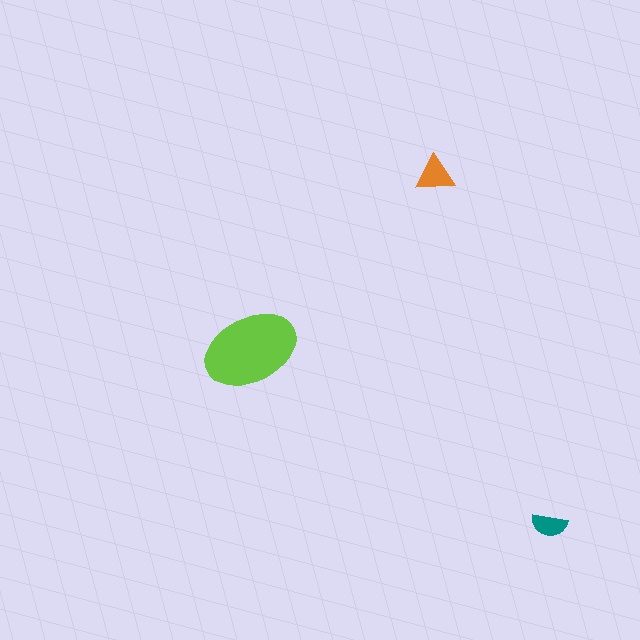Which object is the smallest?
The teal semicircle.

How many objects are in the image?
There are 3 objects in the image.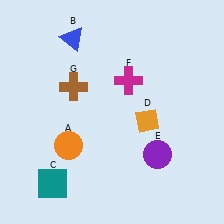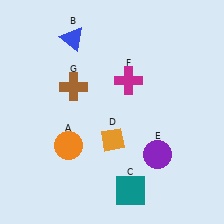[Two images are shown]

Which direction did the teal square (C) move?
The teal square (C) moved right.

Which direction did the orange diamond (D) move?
The orange diamond (D) moved left.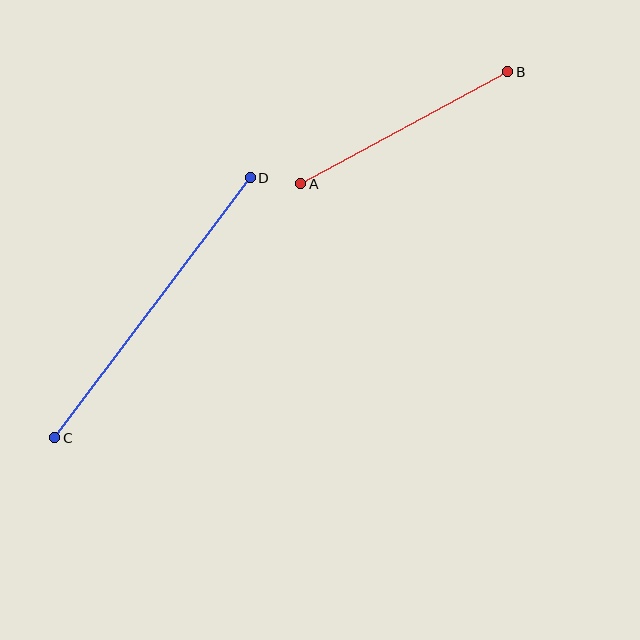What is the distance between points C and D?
The distance is approximately 325 pixels.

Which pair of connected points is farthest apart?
Points C and D are farthest apart.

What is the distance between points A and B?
The distance is approximately 236 pixels.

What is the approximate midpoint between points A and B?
The midpoint is at approximately (404, 128) pixels.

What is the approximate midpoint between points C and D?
The midpoint is at approximately (153, 308) pixels.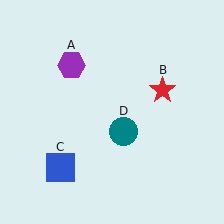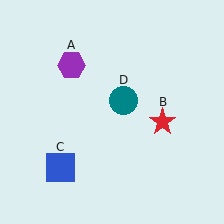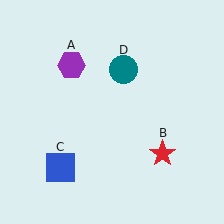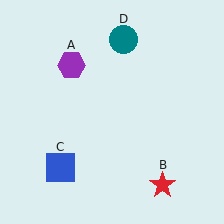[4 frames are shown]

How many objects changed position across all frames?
2 objects changed position: red star (object B), teal circle (object D).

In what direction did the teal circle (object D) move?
The teal circle (object D) moved up.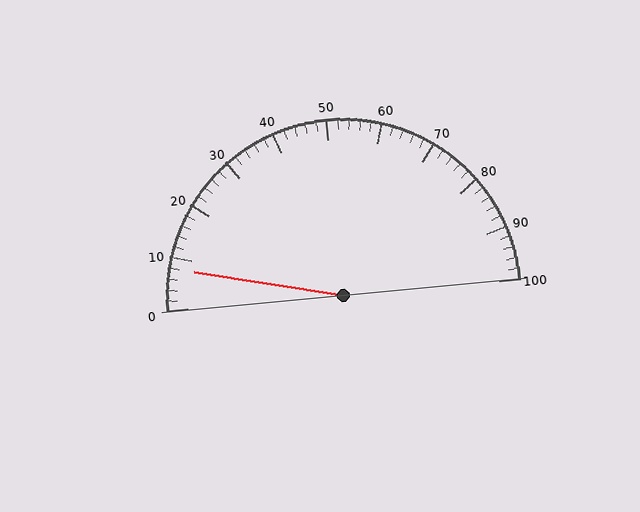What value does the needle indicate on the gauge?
The needle indicates approximately 8.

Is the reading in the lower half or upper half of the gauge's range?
The reading is in the lower half of the range (0 to 100).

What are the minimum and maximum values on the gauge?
The gauge ranges from 0 to 100.